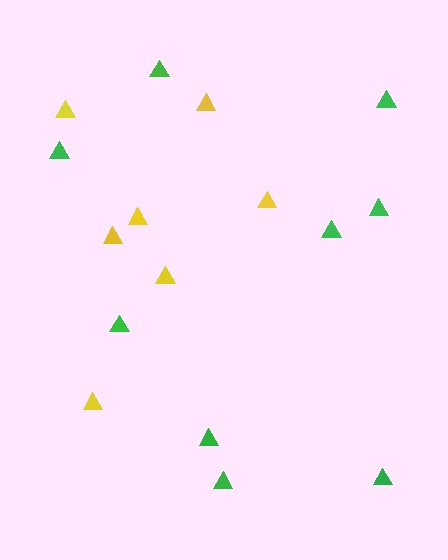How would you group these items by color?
There are 2 groups: one group of green triangles (9) and one group of yellow triangles (7).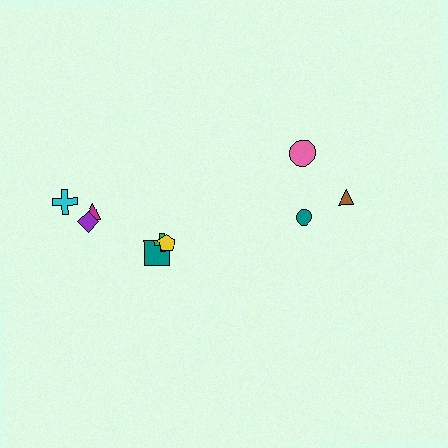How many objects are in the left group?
There are 6 objects.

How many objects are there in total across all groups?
There are 9 objects.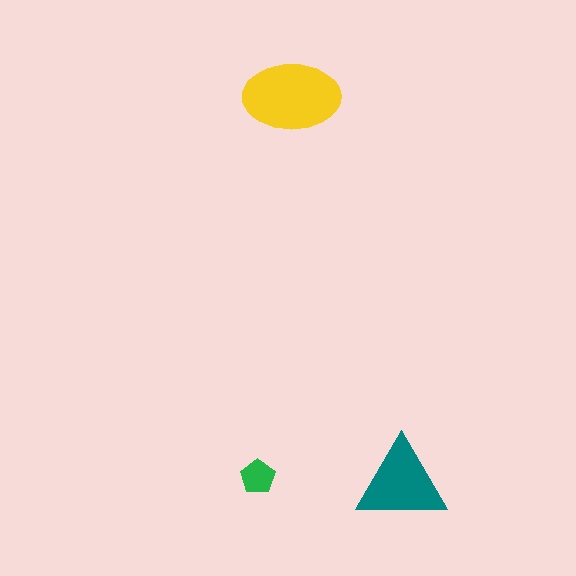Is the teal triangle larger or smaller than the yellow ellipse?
Smaller.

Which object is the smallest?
The green pentagon.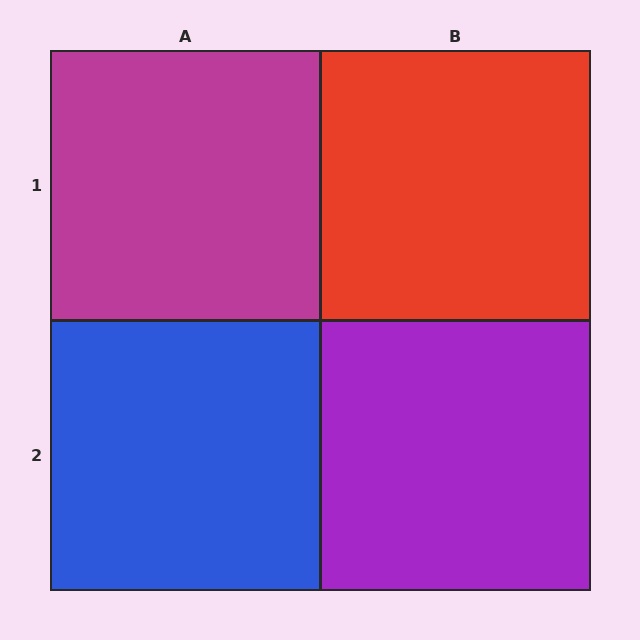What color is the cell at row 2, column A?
Blue.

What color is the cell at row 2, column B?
Purple.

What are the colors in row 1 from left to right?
Magenta, red.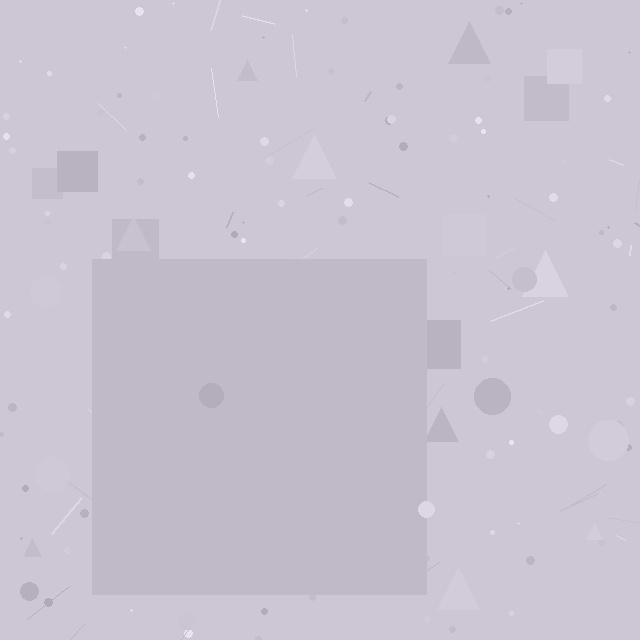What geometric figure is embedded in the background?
A square is embedded in the background.